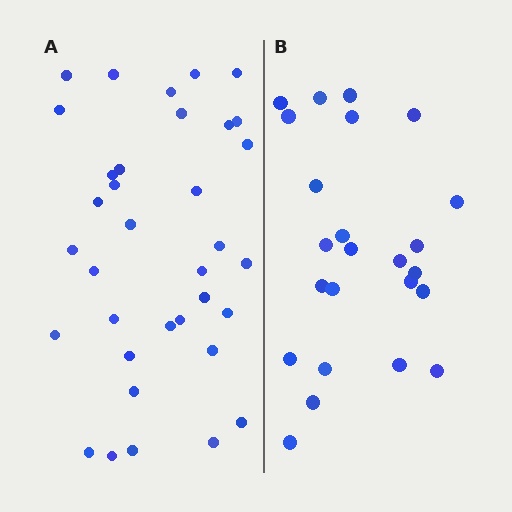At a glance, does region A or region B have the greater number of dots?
Region A (the left region) has more dots.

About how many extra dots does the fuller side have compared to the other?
Region A has roughly 12 or so more dots than region B.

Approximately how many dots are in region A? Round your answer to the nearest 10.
About 40 dots. (The exact count is 35, which rounds to 40.)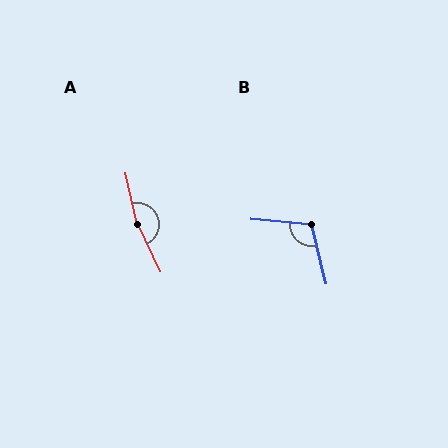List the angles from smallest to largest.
B (109°), A (167°).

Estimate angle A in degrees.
Approximately 167 degrees.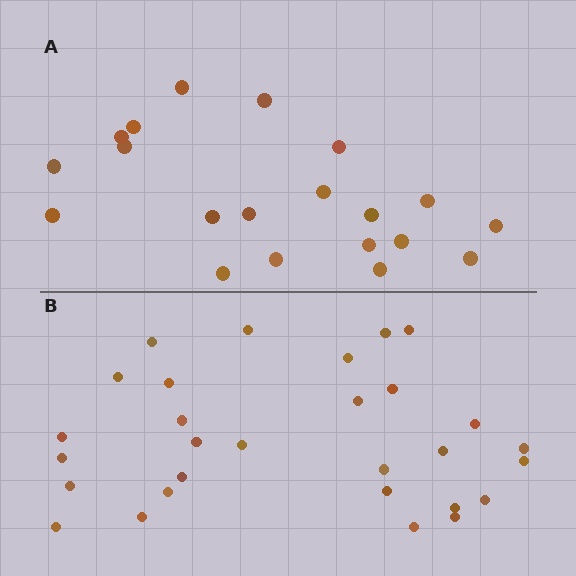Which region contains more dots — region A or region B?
Region B (the bottom region) has more dots.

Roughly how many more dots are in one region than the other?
Region B has roughly 8 or so more dots than region A.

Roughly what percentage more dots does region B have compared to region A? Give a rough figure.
About 45% more.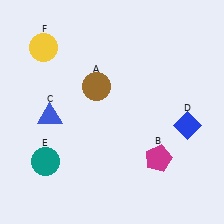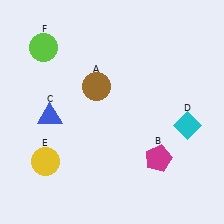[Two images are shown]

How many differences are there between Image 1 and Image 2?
There are 3 differences between the two images.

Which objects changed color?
D changed from blue to cyan. E changed from teal to yellow. F changed from yellow to lime.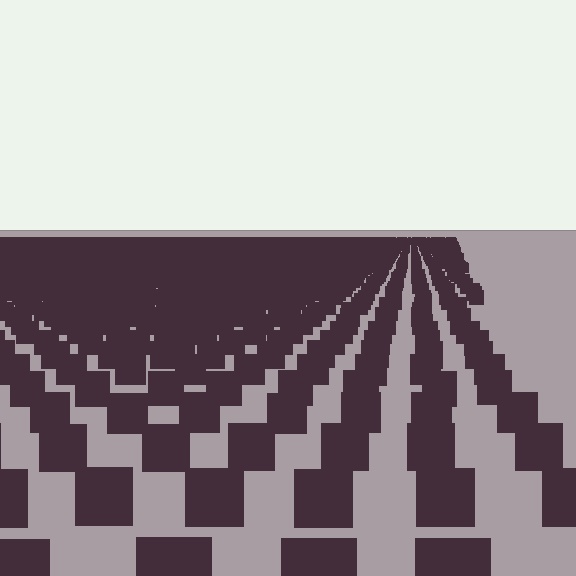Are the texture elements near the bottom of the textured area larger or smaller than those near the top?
Larger. Near the bottom, elements are closer to the viewer and appear at a bigger on-screen size.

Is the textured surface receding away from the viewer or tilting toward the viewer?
The surface is receding away from the viewer. Texture elements get smaller and denser toward the top.